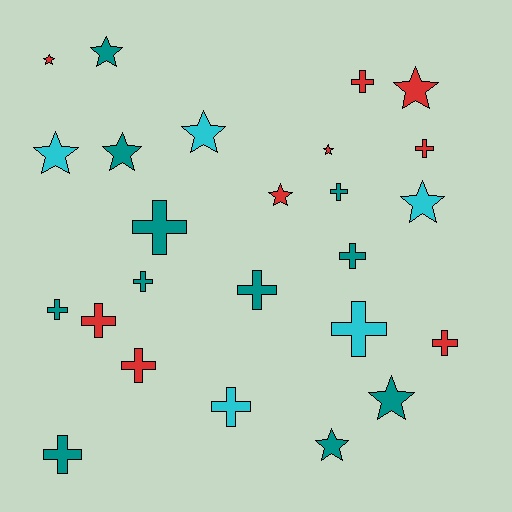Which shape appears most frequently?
Cross, with 14 objects.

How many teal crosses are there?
There are 7 teal crosses.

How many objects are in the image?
There are 25 objects.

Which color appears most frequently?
Teal, with 11 objects.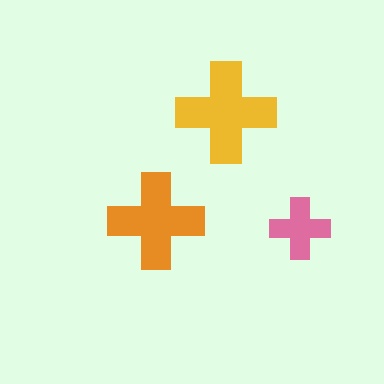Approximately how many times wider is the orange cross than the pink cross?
About 1.5 times wider.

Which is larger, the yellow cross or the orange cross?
The yellow one.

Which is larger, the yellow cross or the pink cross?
The yellow one.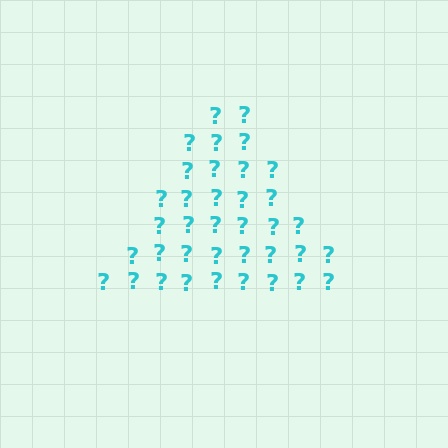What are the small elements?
The small elements are question marks.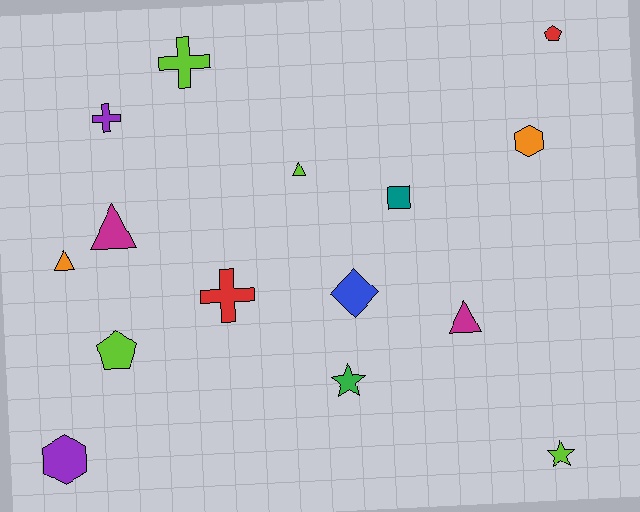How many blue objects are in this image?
There is 1 blue object.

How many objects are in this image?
There are 15 objects.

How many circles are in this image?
There are no circles.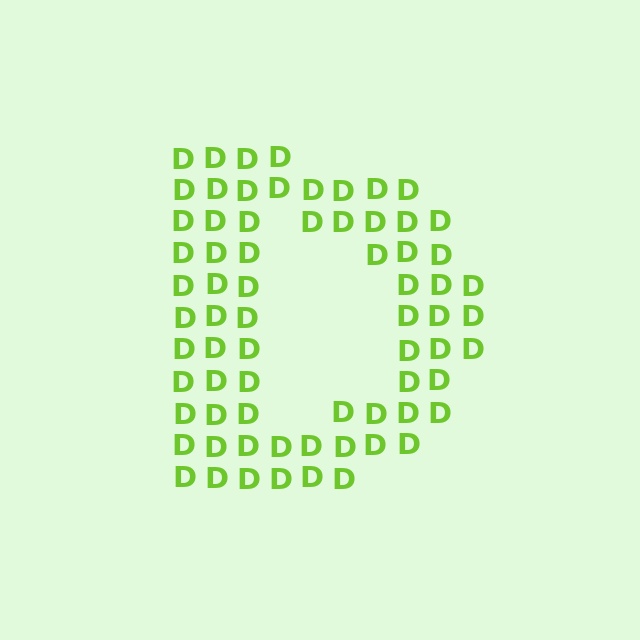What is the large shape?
The large shape is the letter D.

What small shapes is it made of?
It is made of small letter D's.